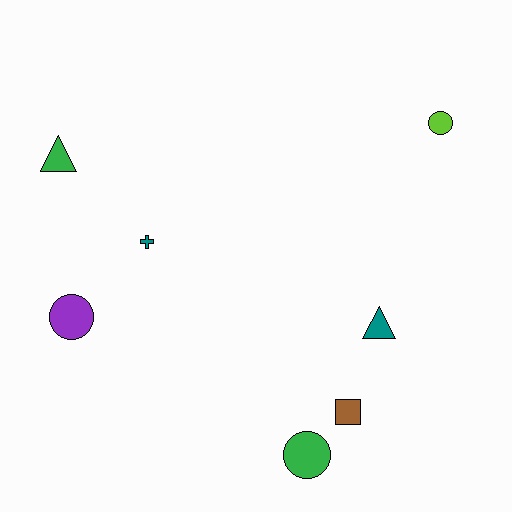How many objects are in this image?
There are 7 objects.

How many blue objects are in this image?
There are no blue objects.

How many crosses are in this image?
There is 1 cross.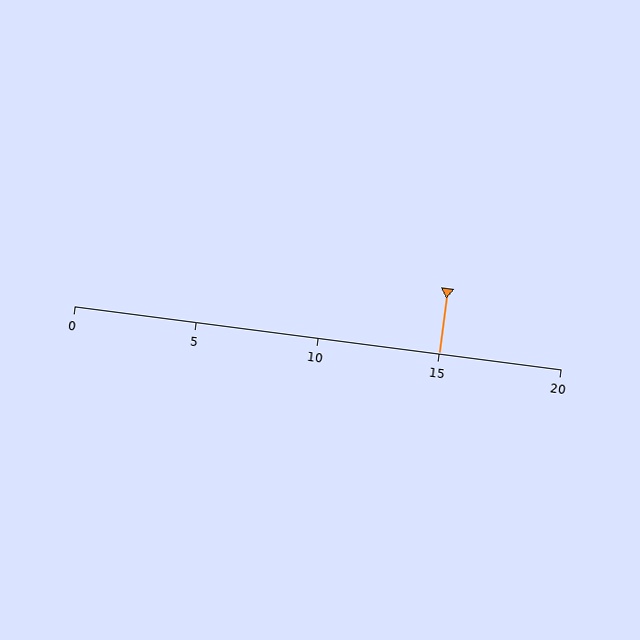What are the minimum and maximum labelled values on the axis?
The axis runs from 0 to 20.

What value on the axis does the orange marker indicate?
The marker indicates approximately 15.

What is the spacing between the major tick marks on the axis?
The major ticks are spaced 5 apart.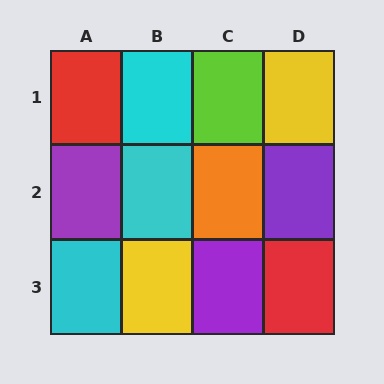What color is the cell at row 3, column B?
Yellow.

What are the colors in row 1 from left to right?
Red, cyan, lime, yellow.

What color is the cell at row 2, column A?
Purple.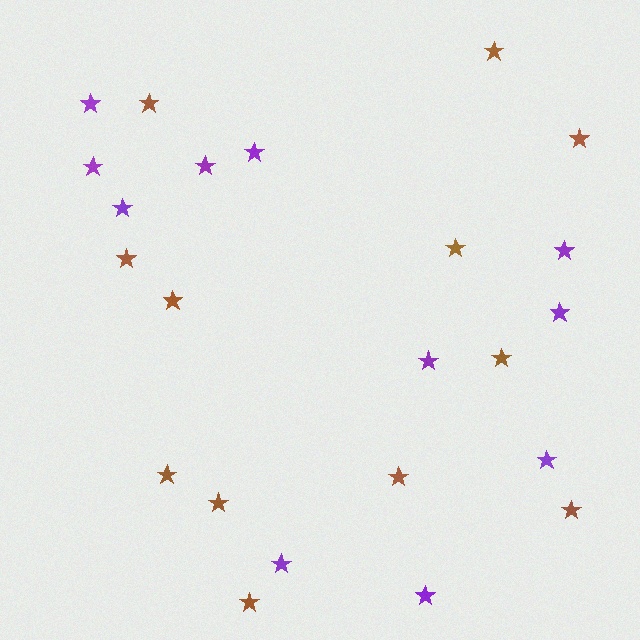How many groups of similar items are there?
There are 2 groups: one group of purple stars (11) and one group of brown stars (12).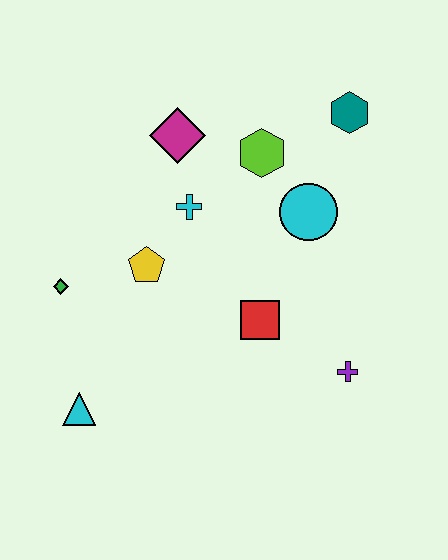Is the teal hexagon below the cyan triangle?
No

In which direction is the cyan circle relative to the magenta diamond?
The cyan circle is to the right of the magenta diamond.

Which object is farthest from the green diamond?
The teal hexagon is farthest from the green diamond.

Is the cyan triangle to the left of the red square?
Yes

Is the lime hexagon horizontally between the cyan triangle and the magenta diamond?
No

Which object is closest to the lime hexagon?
The cyan circle is closest to the lime hexagon.